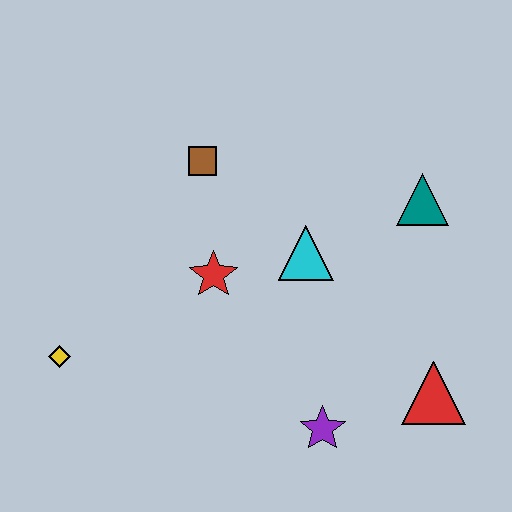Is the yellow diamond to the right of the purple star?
No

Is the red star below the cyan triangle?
Yes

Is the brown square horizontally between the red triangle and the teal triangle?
No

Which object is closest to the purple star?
The red triangle is closest to the purple star.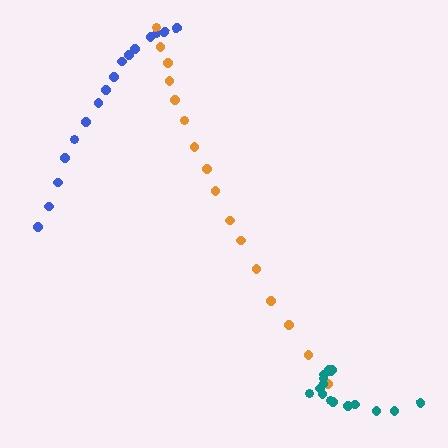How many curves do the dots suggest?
There are 3 distinct paths.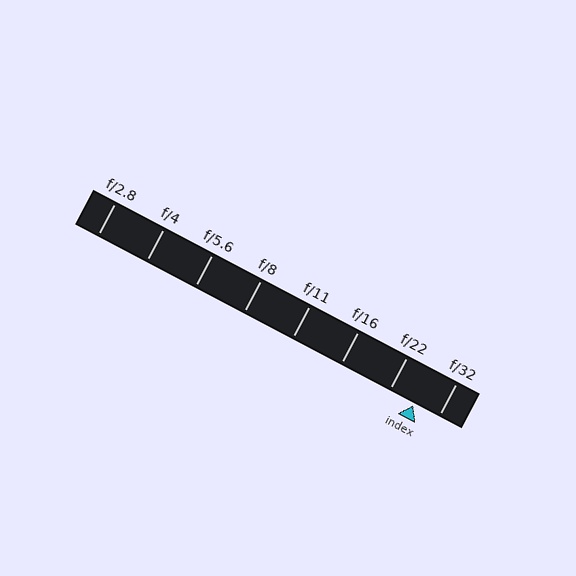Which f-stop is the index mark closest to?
The index mark is closest to f/32.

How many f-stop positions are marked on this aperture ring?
There are 8 f-stop positions marked.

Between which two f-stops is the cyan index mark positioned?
The index mark is between f/22 and f/32.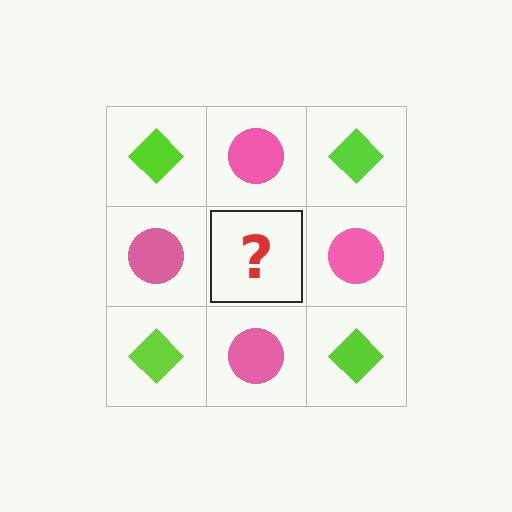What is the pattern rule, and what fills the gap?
The rule is that it alternates lime diamond and pink circle in a checkerboard pattern. The gap should be filled with a lime diamond.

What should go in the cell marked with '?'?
The missing cell should contain a lime diamond.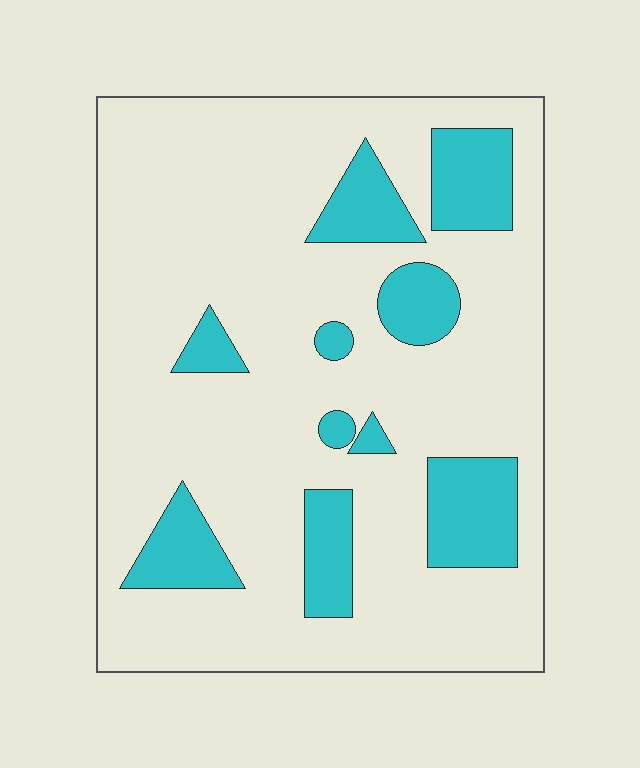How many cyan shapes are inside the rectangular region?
10.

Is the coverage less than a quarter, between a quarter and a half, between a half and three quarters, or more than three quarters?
Less than a quarter.